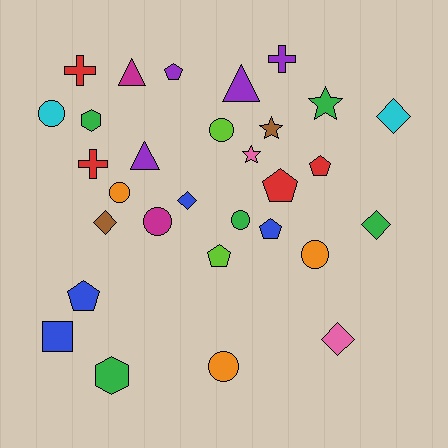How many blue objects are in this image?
There are 4 blue objects.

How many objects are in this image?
There are 30 objects.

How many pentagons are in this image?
There are 6 pentagons.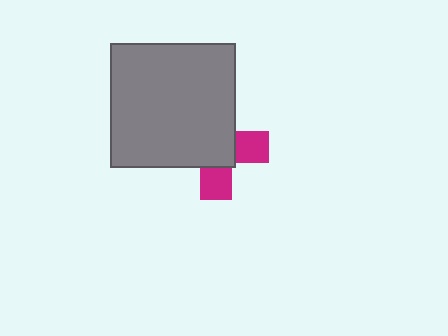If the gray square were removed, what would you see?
You would see the complete magenta cross.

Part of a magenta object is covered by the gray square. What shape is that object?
It is a cross.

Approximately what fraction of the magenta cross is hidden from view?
Roughly 63% of the magenta cross is hidden behind the gray square.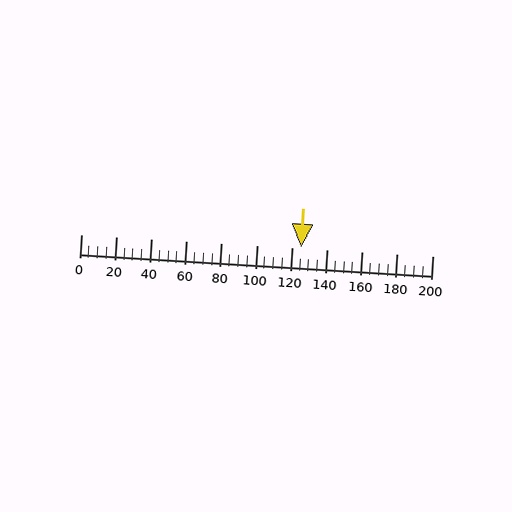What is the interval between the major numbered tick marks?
The major tick marks are spaced 20 units apart.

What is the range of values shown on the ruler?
The ruler shows values from 0 to 200.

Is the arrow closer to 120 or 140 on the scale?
The arrow is closer to 120.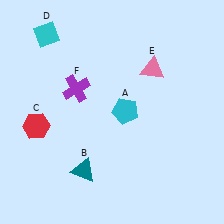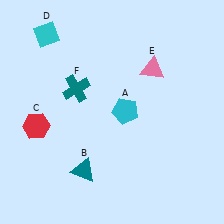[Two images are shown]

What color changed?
The cross (F) changed from purple in Image 1 to teal in Image 2.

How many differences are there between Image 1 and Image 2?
There is 1 difference between the two images.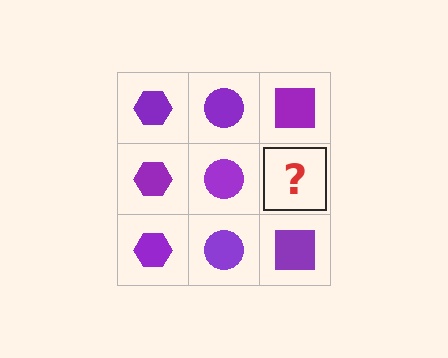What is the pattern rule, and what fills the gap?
The rule is that each column has a consistent shape. The gap should be filled with a purple square.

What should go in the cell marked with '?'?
The missing cell should contain a purple square.